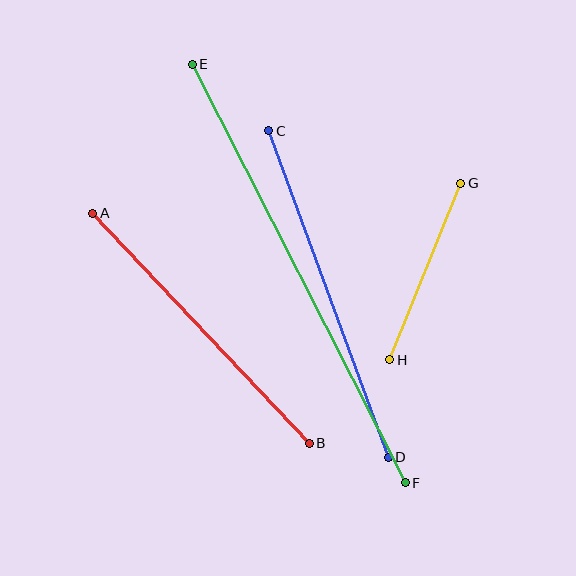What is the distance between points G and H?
The distance is approximately 190 pixels.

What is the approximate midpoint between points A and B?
The midpoint is at approximately (201, 328) pixels.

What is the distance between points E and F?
The distance is approximately 470 pixels.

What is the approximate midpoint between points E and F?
The midpoint is at approximately (299, 273) pixels.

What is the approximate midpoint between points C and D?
The midpoint is at approximately (329, 294) pixels.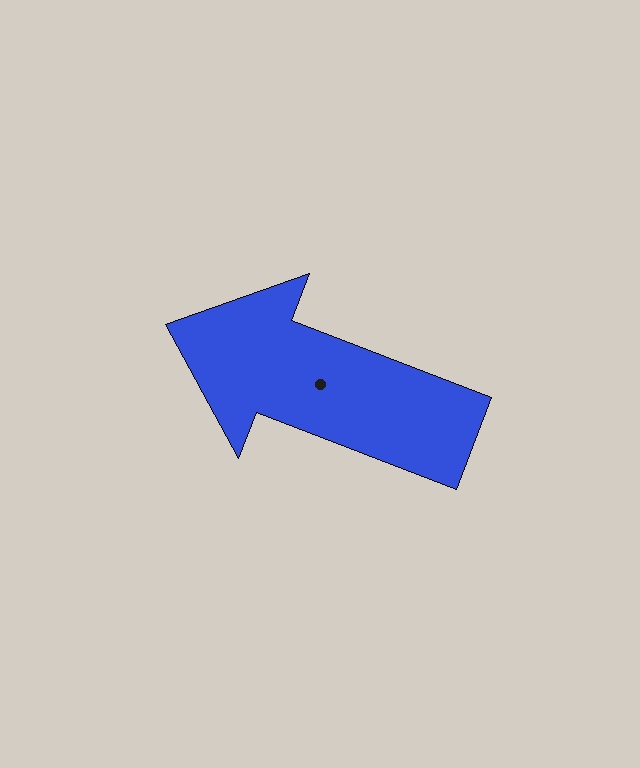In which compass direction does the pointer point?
West.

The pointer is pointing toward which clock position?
Roughly 10 o'clock.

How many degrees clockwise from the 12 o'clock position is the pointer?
Approximately 291 degrees.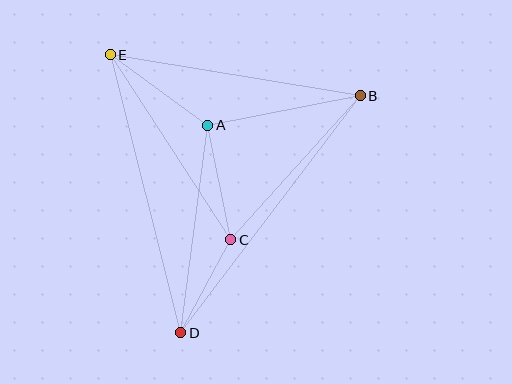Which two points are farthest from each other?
Points B and D are farthest from each other.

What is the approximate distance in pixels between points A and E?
The distance between A and E is approximately 120 pixels.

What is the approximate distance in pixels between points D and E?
The distance between D and E is approximately 286 pixels.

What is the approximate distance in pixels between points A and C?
The distance between A and C is approximately 117 pixels.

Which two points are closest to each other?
Points C and D are closest to each other.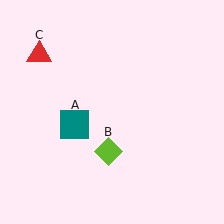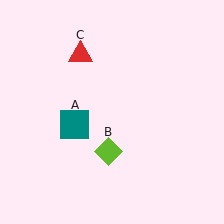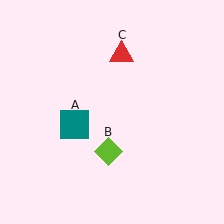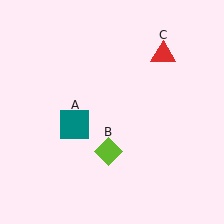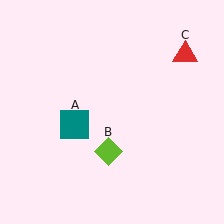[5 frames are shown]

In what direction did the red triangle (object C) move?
The red triangle (object C) moved right.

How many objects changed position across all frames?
1 object changed position: red triangle (object C).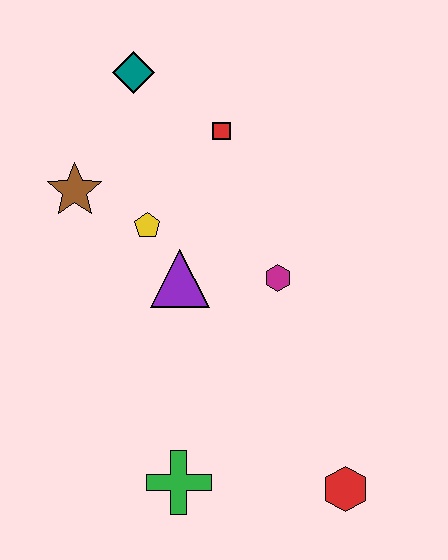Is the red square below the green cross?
No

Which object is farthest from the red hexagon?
The teal diamond is farthest from the red hexagon.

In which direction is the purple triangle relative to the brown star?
The purple triangle is to the right of the brown star.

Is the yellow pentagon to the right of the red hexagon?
No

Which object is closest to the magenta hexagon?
The purple triangle is closest to the magenta hexagon.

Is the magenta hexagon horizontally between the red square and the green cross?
No